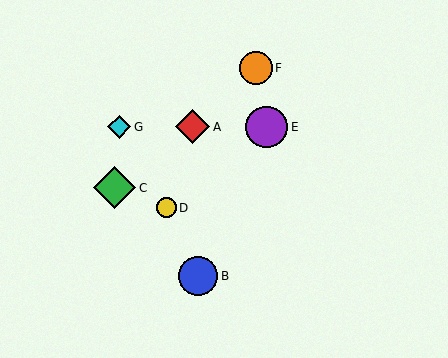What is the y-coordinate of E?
Object E is at y≈127.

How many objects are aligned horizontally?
3 objects (A, E, G) are aligned horizontally.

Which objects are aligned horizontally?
Objects A, E, G are aligned horizontally.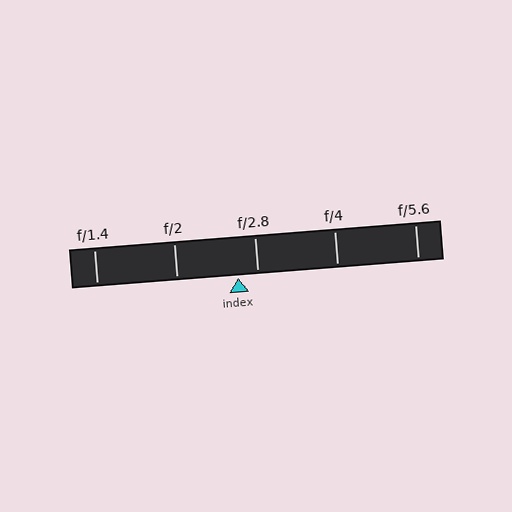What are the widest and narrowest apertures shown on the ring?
The widest aperture shown is f/1.4 and the narrowest is f/5.6.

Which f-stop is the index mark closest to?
The index mark is closest to f/2.8.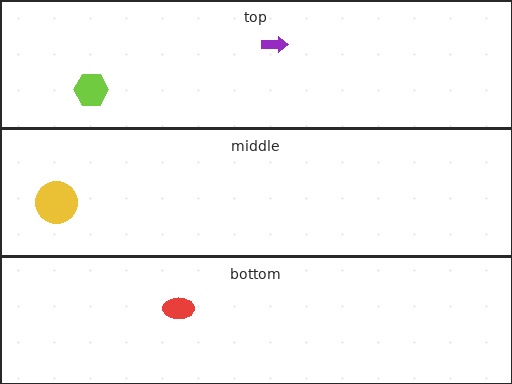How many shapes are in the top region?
2.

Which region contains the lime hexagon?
The top region.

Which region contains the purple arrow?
The top region.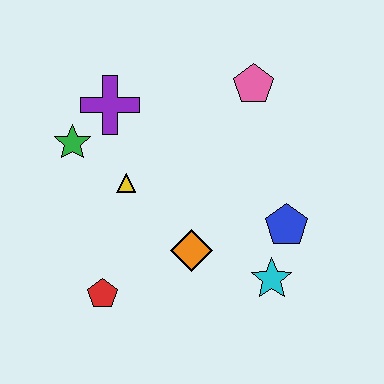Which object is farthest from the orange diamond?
The pink pentagon is farthest from the orange diamond.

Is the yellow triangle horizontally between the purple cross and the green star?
No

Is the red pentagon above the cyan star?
No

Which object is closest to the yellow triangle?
The green star is closest to the yellow triangle.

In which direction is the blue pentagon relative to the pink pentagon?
The blue pentagon is below the pink pentagon.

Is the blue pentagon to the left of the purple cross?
No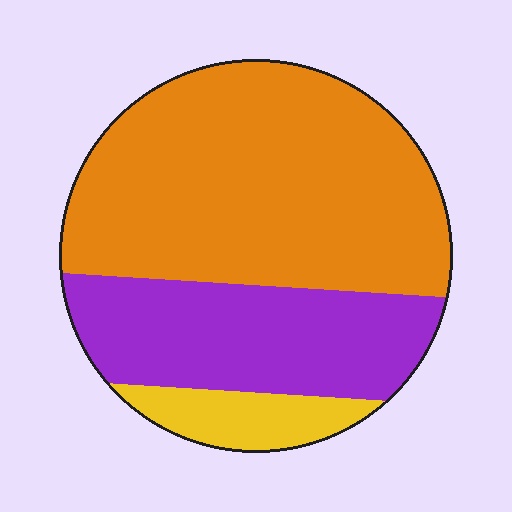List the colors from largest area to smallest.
From largest to smallest: orange, purple, yellow.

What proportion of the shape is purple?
Purple covers about 30% of the shape.